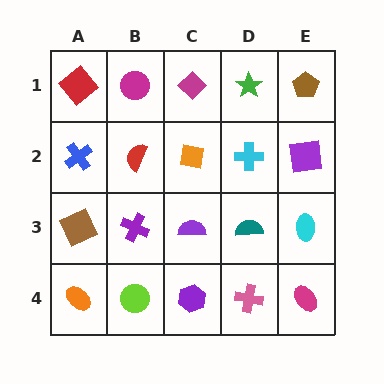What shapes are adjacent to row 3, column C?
An orange square (row 2, column C), a purple hexagon (row 4, column C), a purple cross (row 3, column B), a teal semicircle (row 3, column D).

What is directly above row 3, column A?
A blue cross.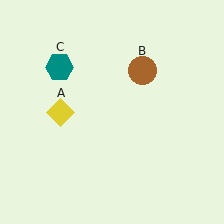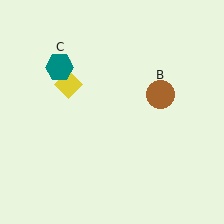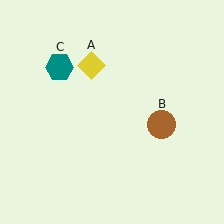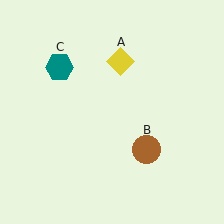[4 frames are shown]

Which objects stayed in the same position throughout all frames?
Teal hexagon (object C) remained stationary.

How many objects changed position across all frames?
2 objects changed position: yellow diamond (object A), brown circle (object B).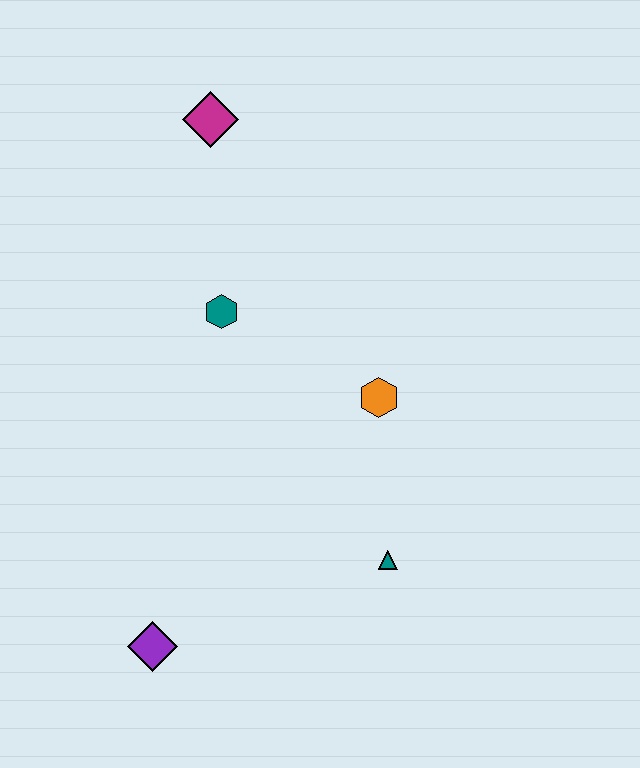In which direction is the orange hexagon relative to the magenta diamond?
The orange hexagon is below the magenta diamond.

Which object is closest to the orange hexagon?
The teal triangle is closest to the orange hexagon.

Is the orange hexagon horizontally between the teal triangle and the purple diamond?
Yes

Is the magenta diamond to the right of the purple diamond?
Yes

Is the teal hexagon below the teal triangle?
No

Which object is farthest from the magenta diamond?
The purple diamond is farthest from the magenta diamond.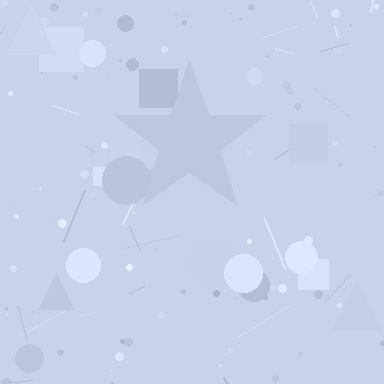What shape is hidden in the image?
A star is hidden in the image.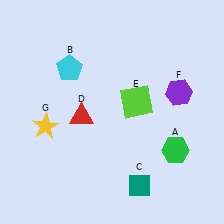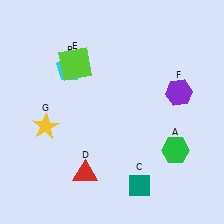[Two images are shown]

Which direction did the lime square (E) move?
The lime square (E) moved left.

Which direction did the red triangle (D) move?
The red triangle (D) moved down.